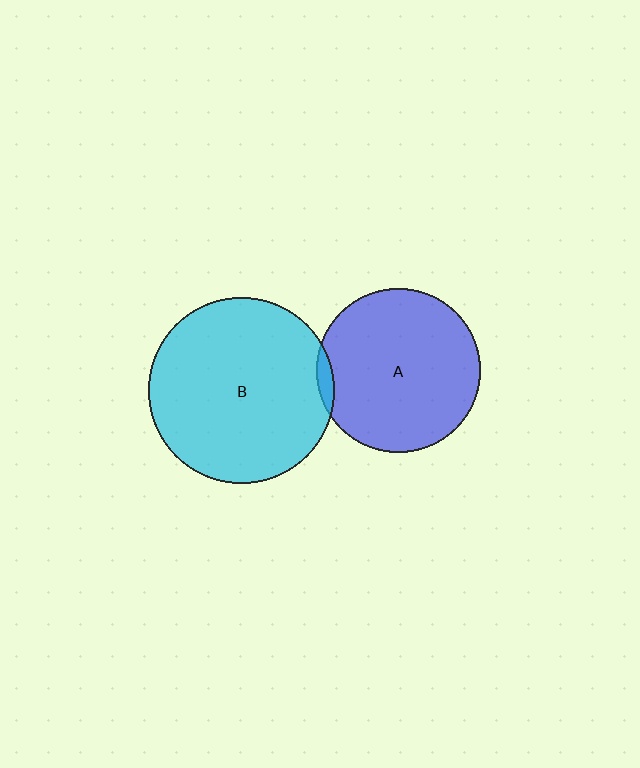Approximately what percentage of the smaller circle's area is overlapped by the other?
Approximately 5%.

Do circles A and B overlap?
Yes.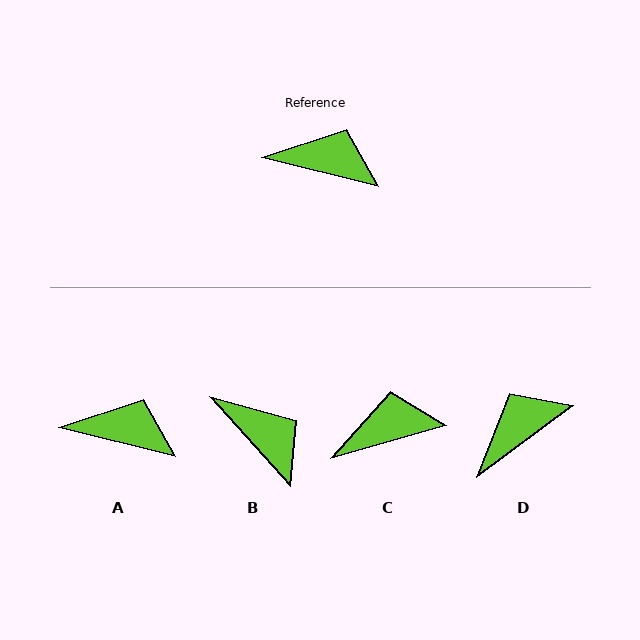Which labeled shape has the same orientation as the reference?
A.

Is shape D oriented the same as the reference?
No, it is off by about 50 degrees.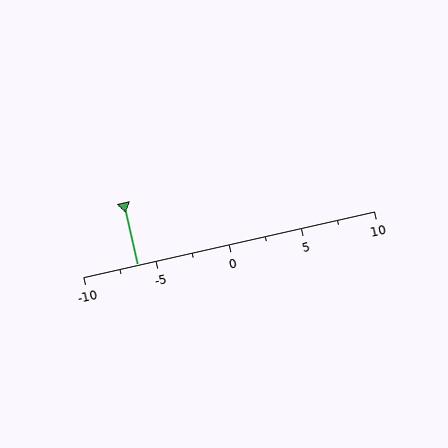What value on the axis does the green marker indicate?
The marker indicates approximately -6.2.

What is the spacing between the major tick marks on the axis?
The major ticks are spaced 5 apart.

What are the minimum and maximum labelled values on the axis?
The axis runs from -10 to 10.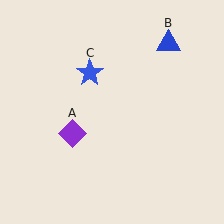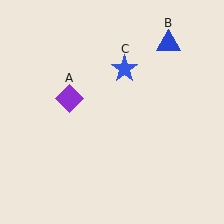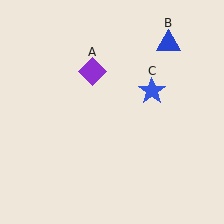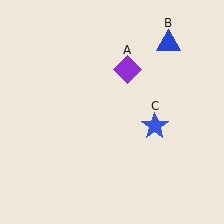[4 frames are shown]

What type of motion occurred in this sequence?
The purple diamond (object A), blue star (object C) rotated clockwise around the center of the scene.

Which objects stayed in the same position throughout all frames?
Blue triangle (object B) remained stationary.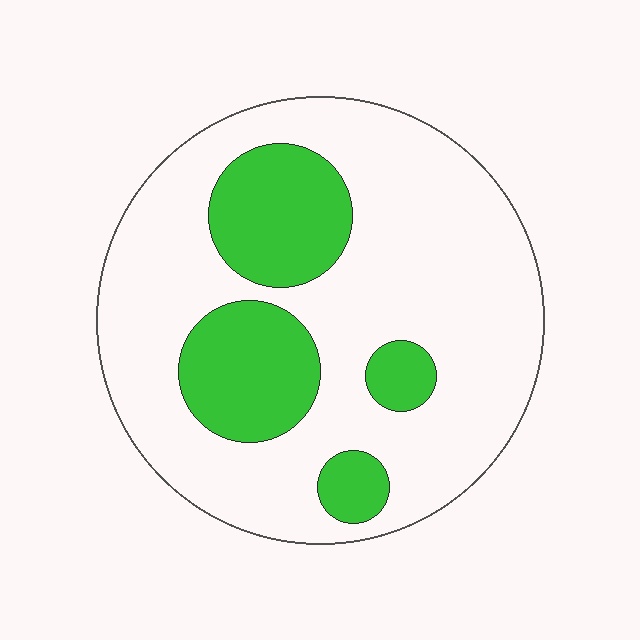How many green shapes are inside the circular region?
4.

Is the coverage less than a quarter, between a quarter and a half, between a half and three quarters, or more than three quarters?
Between a quarter and a half.